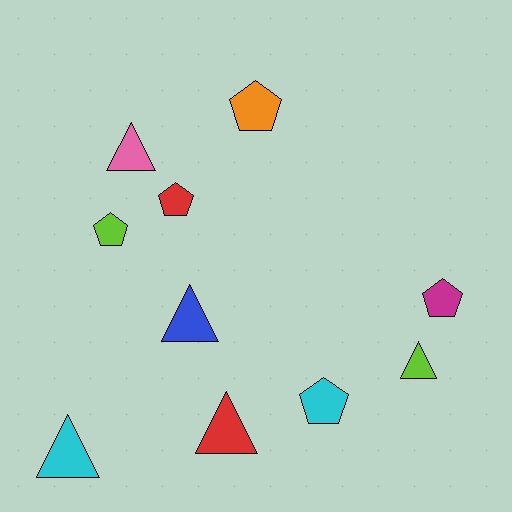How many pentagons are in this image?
There are 5 pentagons.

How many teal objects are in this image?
There are no teal objects.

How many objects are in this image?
There are 10 objects.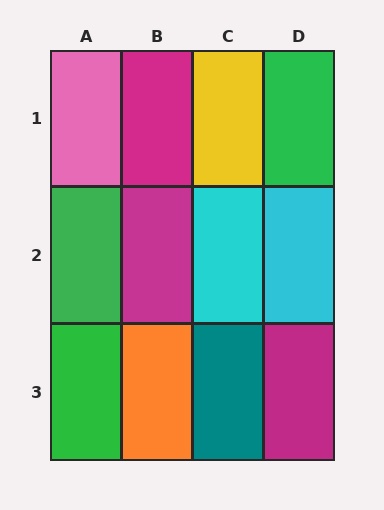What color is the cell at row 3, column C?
Teal.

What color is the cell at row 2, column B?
Magenta.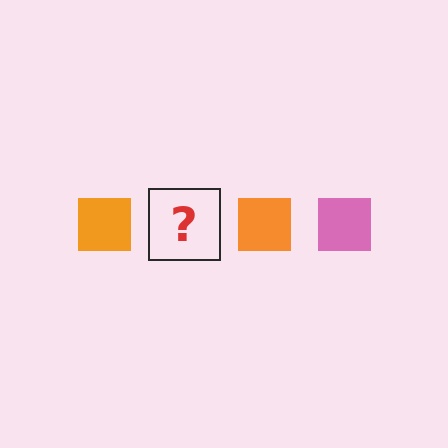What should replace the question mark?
The question mark should be replaced with a pink square.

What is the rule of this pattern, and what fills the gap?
The rule is that the pattern cycles through orange, pink squares. The gap should be filled with a pink square.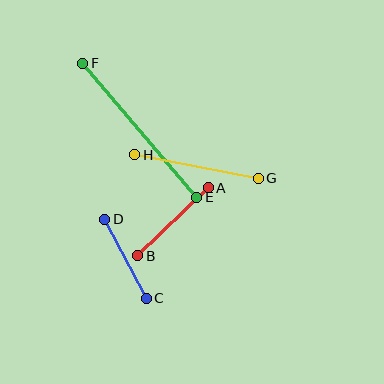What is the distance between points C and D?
The distance is approximately 89 pixels.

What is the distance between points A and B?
The distance is approximately 98 pixels.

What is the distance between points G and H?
The distance is approximately 126 pixels.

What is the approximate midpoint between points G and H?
The midpoint is at approximately (196, 167) pixels.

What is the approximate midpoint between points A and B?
The midpoint is at approximately (173, 222) pixels.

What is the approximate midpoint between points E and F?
The midpoint is at approximately (140, 130) pixels.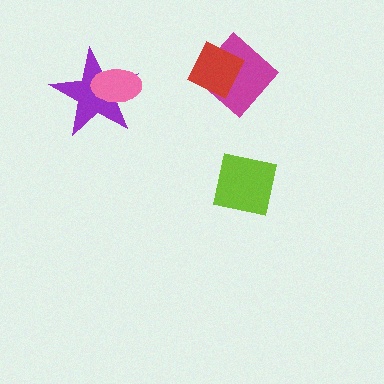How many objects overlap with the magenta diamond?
1 object overlaps with the magenta diamond.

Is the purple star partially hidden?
Yes, it is partially covered by another shape.